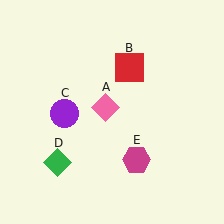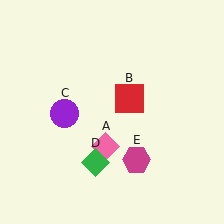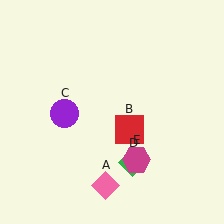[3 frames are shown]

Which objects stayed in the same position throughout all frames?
Purple circle (object C) and magenta hexagon (object E) remained stationary.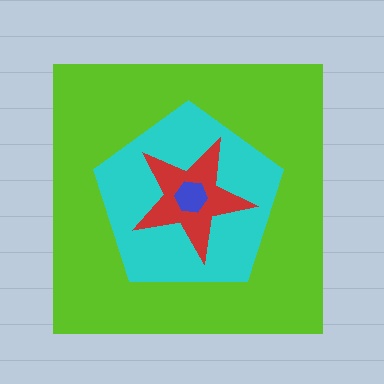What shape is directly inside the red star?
The blue hexagon.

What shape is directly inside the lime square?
The cyan pentagon.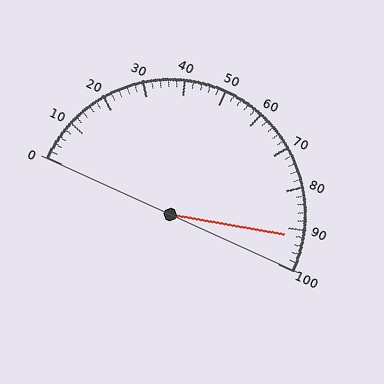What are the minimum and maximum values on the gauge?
The gauge ranges from 0 to 100.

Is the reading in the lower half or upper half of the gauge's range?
The reading is in the upper half of the range (0 to 100).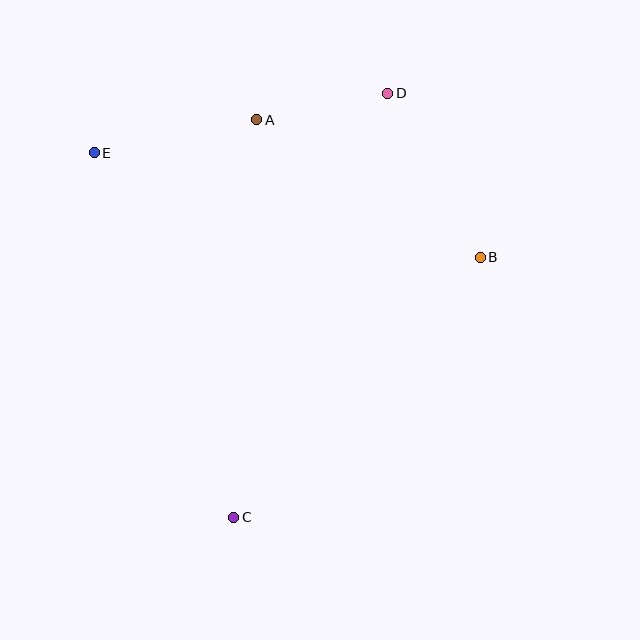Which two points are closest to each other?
Points A and D are closest to each other.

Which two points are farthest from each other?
Points C and D are farthest from each other.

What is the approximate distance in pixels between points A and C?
The distance between A and C is approximately 398 pixels.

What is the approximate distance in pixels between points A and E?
The distance between A and E is approximately 166 pixels.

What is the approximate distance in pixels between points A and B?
The distance between A and B is approximately 262 pixels.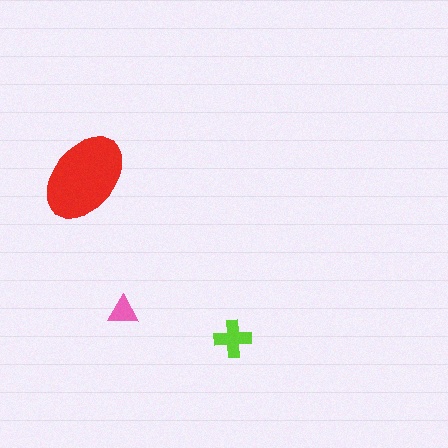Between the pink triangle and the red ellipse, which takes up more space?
The red ellipse.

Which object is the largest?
The red ellipse.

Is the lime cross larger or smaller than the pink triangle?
Larger.